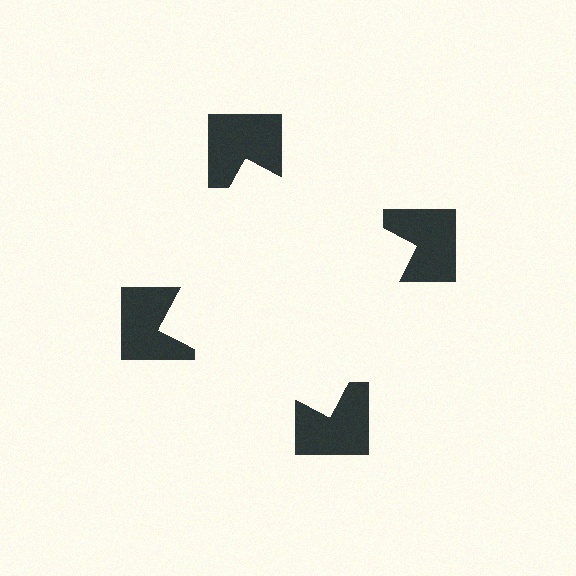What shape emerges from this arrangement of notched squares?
An illusory square — its edges are inferred from the aligned wedge cuts in the notched squares, not physically drawn.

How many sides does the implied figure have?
4 sides.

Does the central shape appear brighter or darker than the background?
It typically appears slightly brighter than the background, even though no actual brightness change is drawn.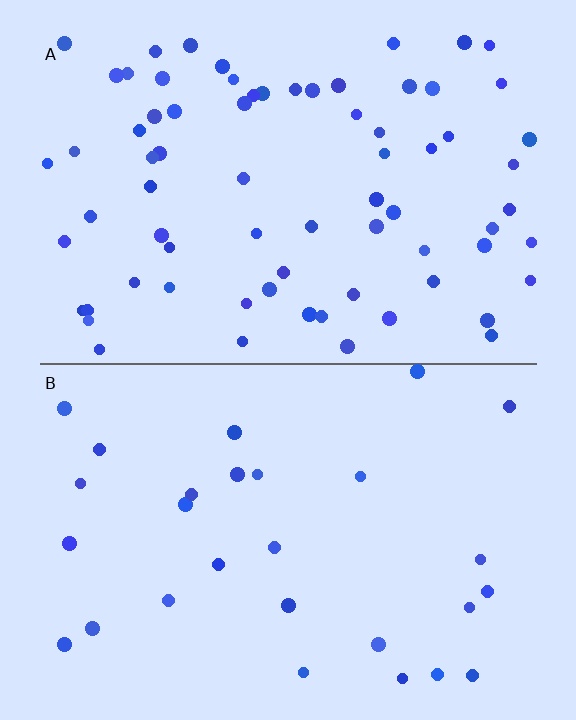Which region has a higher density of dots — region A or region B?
A (the top).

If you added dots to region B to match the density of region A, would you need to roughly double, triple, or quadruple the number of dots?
Approximately triple.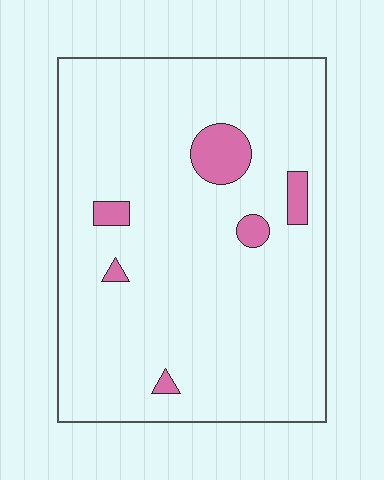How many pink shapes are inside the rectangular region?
6.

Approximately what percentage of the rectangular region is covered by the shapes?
Approximately 5%.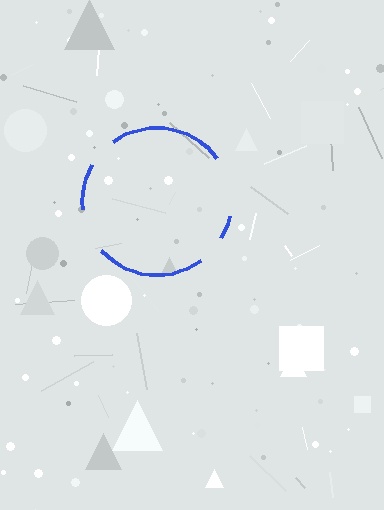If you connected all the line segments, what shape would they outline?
They would outline a circle.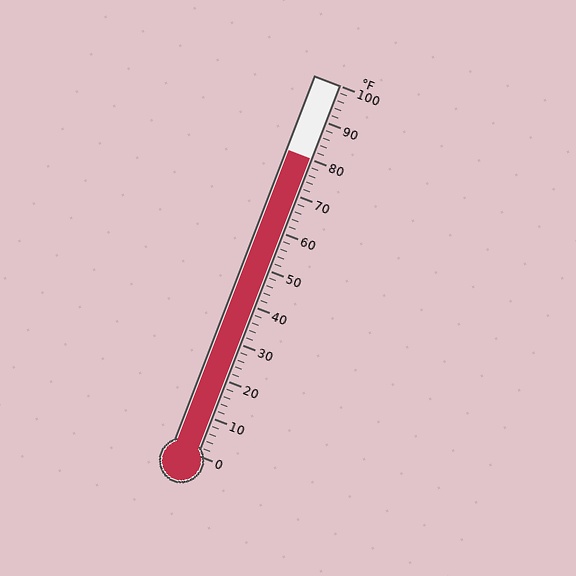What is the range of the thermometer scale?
The thermometer scale ranges from 0°F to 100°F.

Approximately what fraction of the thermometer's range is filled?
The thermometer is filled to approximately 80% of its range.